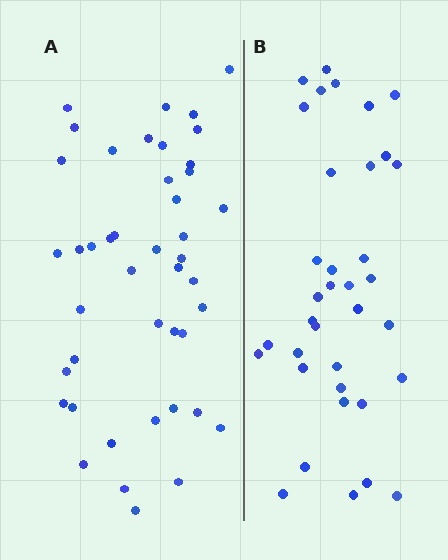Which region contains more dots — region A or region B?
Region A (the left region) has more dots.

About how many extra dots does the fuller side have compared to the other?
Region A has roughly 8 or so more dots than region B.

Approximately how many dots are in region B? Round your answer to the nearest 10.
About 40 dots. (The exact count is 36, which rounds to 40.)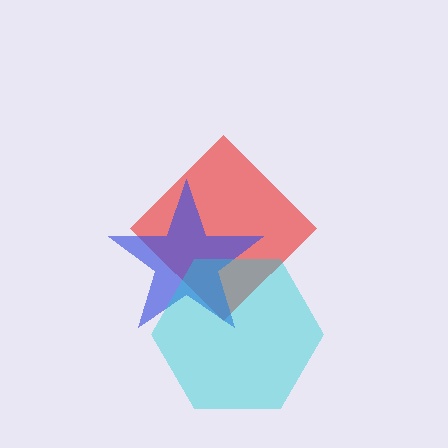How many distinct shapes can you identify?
There are 3 distinct shapes: a red diamond, a blue star, a cyan hexagon.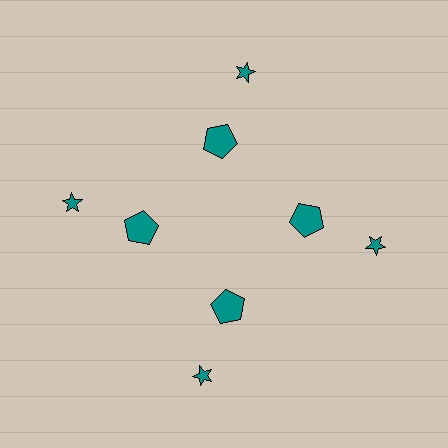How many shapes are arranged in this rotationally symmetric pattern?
There are 8 shapes, arranged in 4 groups of 2.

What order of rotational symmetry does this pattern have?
This pattern has 4-fold rotational symmetry.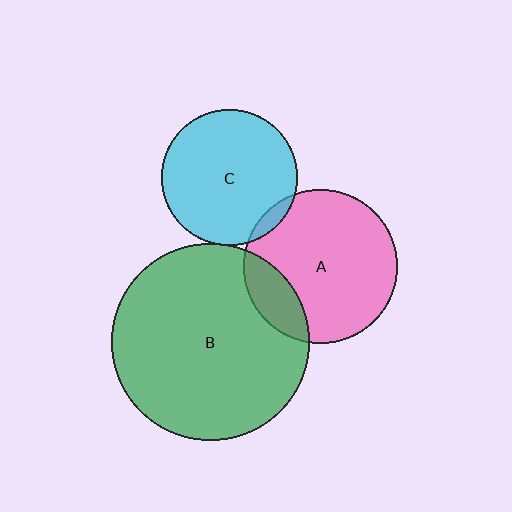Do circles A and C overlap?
Yes.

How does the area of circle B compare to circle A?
Approximately 1.6 times.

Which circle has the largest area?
Circle B (green).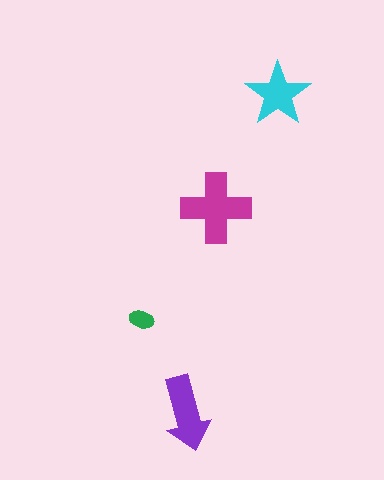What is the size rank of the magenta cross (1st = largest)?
1st.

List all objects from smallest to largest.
The green ellipse, the cyan star, the purple arrow, the magenta cross.